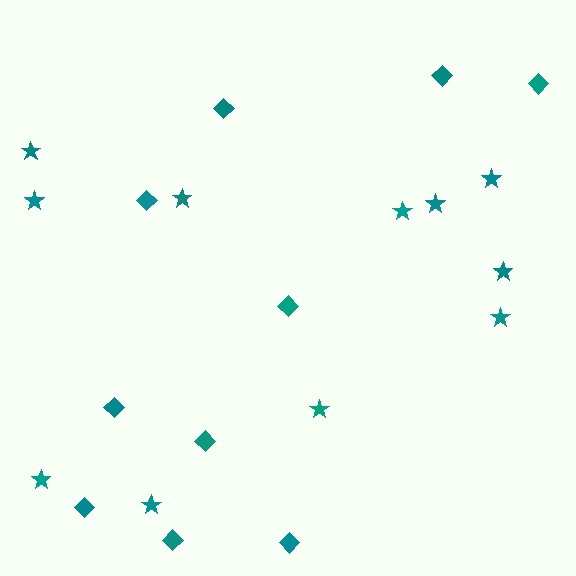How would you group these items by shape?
There are 2 groups: one group of stars (11) and one group of diamonds (10).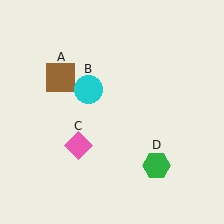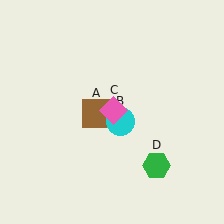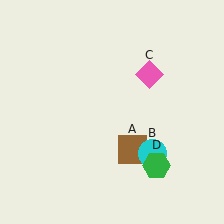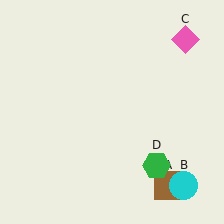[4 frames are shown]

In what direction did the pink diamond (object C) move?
The pink diamond (object C) moved up and to the right.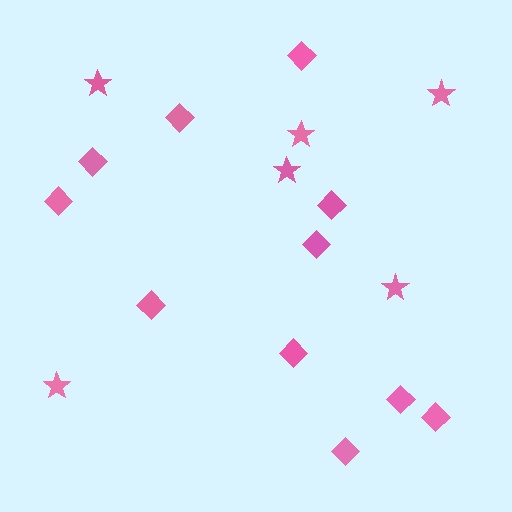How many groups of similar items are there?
There are 2 groups: one group of stars (6) and one group of diamonds (11).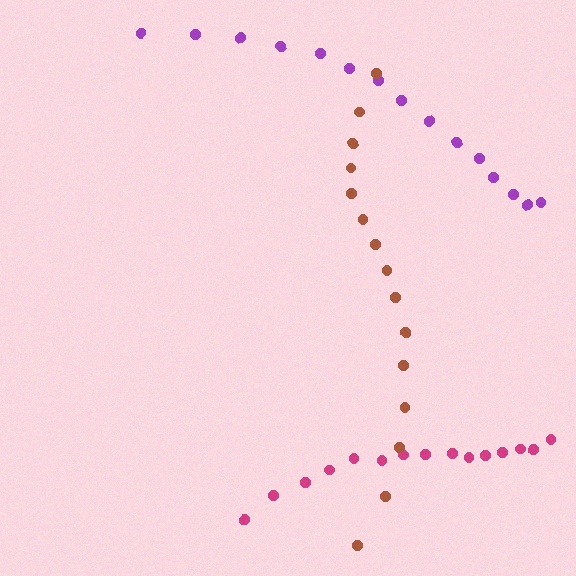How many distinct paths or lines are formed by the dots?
There are 3 distinct paths.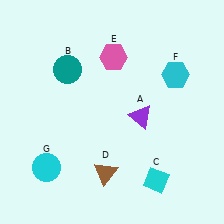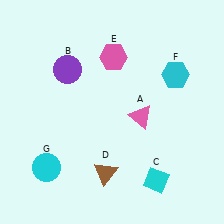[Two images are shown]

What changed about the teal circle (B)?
In Image 1, B is teal. In Image 2, it changed to purple.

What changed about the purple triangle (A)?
In Image 1, A is purple. In Image 2, it changed to pink.